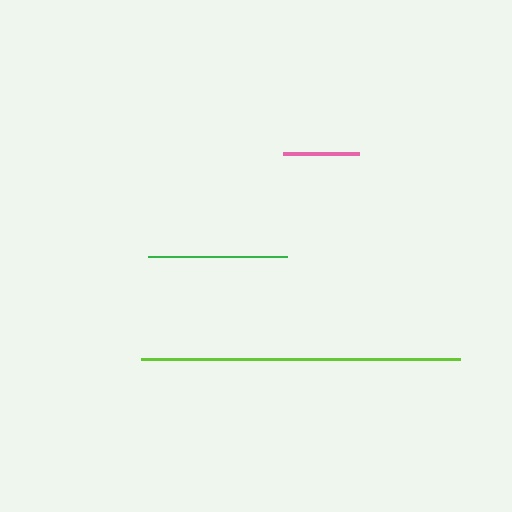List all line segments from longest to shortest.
From longest to shortest: lime, green, pink.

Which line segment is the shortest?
The pink line is the shortest at approximately 76 pixels.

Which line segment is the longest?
The lime line is the longest at approximately 320 pixels.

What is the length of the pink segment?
The pink segment is approximately 76 pixels long.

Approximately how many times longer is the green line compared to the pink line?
The green line is approximately 1.8 times the length of the pink line.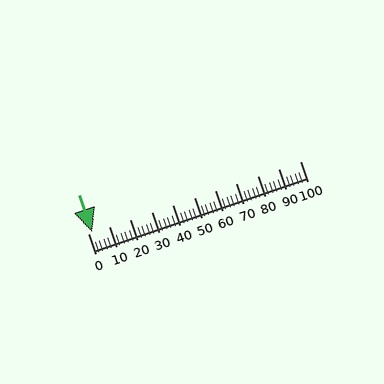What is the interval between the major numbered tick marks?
The major tick marks are spaced 10 units apart.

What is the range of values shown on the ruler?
The ruler shows values from 0 to 100.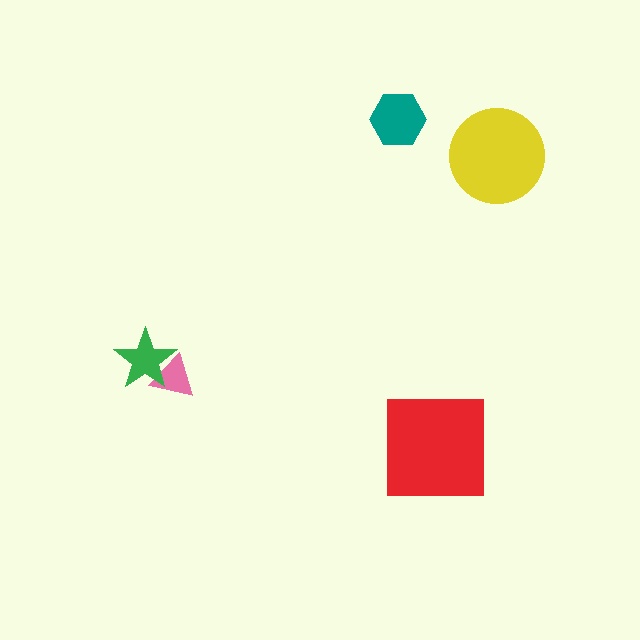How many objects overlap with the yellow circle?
0 objects overlap with the yellow circle.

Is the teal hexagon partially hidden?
No, no other shape covers it.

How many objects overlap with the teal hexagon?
0 objects overlap with the teal hexagon.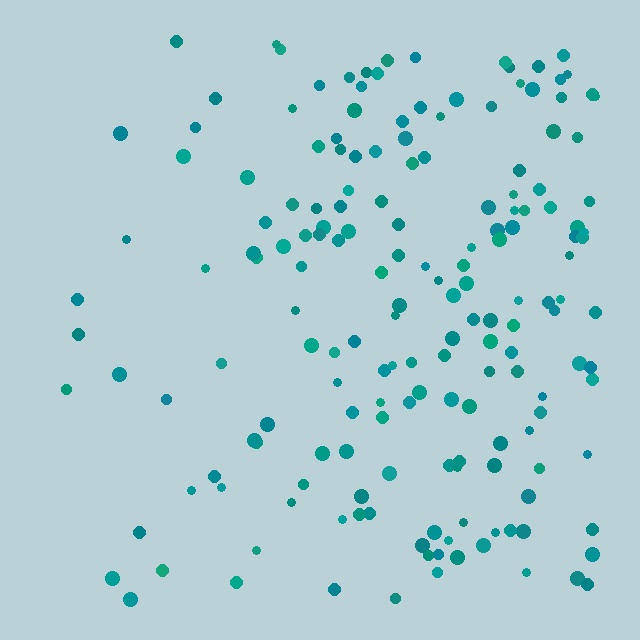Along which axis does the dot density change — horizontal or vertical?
Horizontal.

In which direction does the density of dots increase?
From left to right, with the right side densest.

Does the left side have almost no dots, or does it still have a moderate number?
Still a moderate number, just noticeably fewer than the right.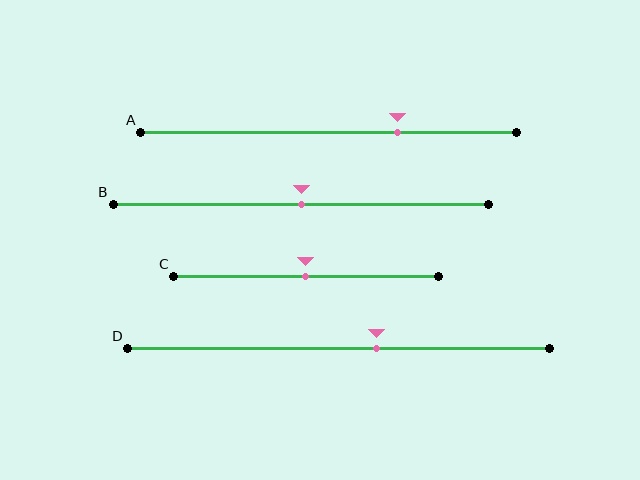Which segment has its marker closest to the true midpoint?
Segment B has its marker closest to the true midpoint.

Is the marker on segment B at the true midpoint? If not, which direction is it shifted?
Yes, the marker on segment B is at the true midpoint.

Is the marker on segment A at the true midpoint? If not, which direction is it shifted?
No, the marker on segment A is shifted to the right by about 18% of the segment length.